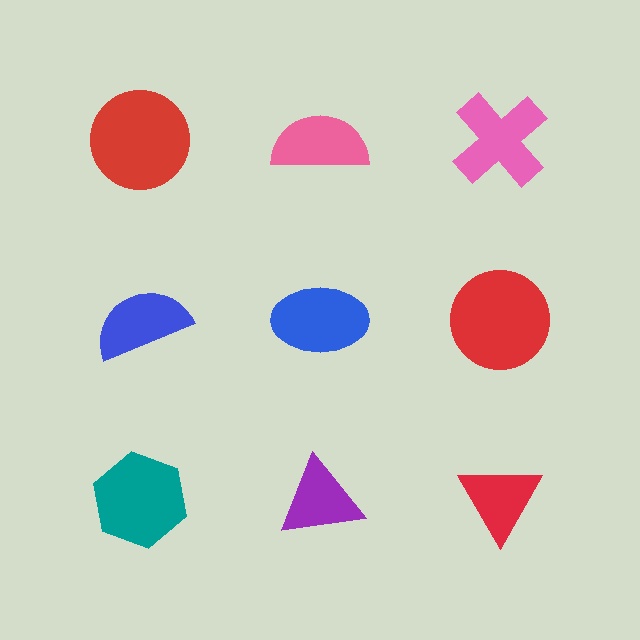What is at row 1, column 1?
A red circle.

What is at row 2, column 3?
A red circle.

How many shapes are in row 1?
3 shapes.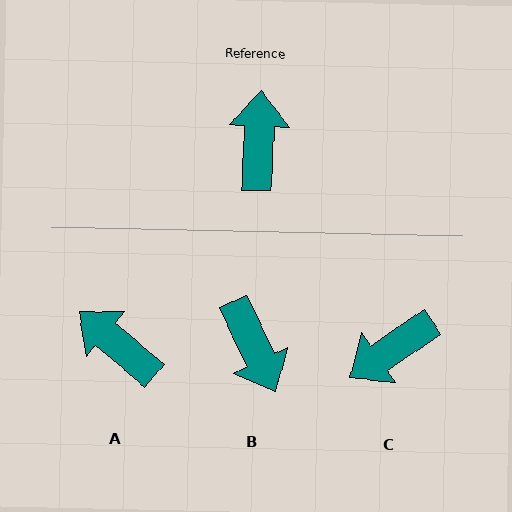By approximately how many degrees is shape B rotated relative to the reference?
Approximately 152 degrees clockwise.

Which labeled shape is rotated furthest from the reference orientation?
B, about 152 degrees away.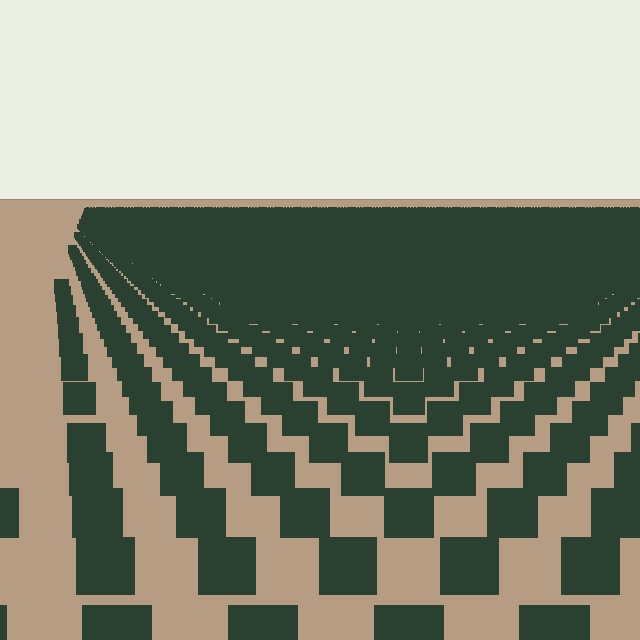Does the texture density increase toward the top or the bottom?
Density increases toward the top.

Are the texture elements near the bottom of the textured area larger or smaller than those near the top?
Larger. Near the bottom, elements are closer to the viewer and appear at a bigger on-screen size.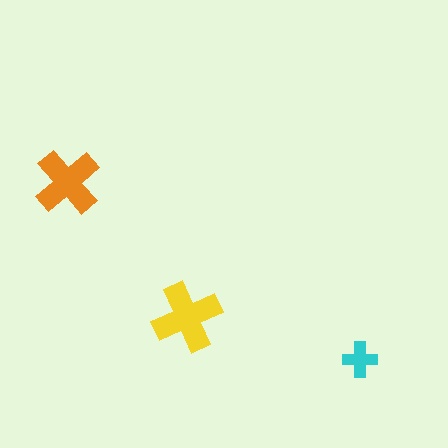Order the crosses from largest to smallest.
the yellow one, the orange one, the cyan one.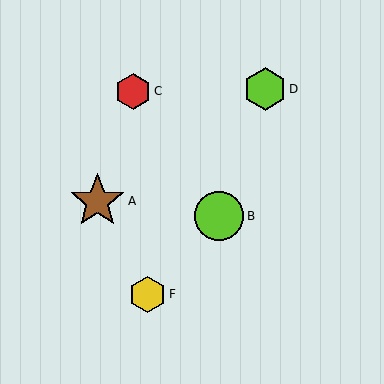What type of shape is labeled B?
Shape B is a lime circle.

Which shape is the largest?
The brown star (labeled A) is the largest.